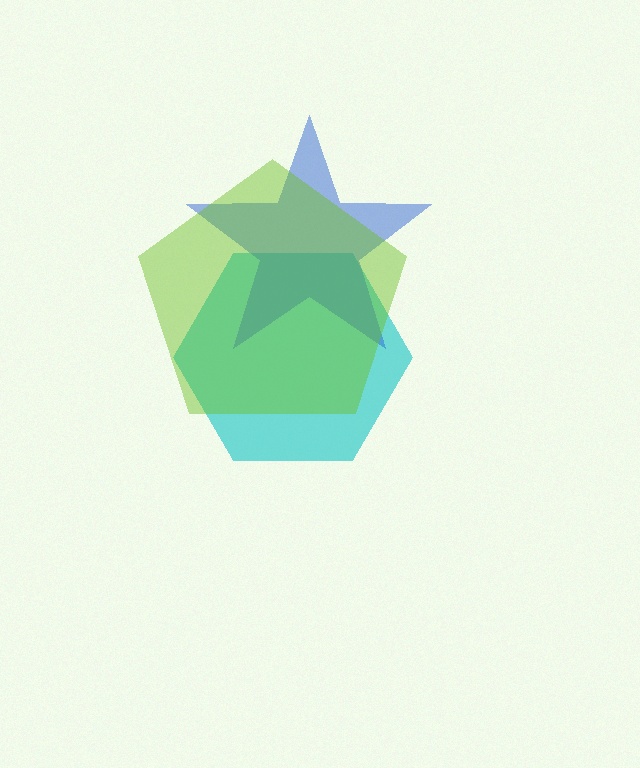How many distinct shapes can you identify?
There are 3 distinct shapes: a cyan hexagon, a blue star, a lime pentagon.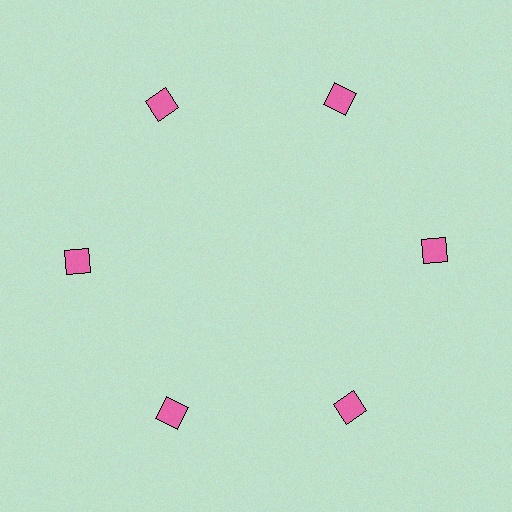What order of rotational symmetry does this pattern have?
This pattern has 6-fold rotational symmetry.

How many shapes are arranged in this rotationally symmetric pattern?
There are 6 shapes, arranged in 6 groups of 1.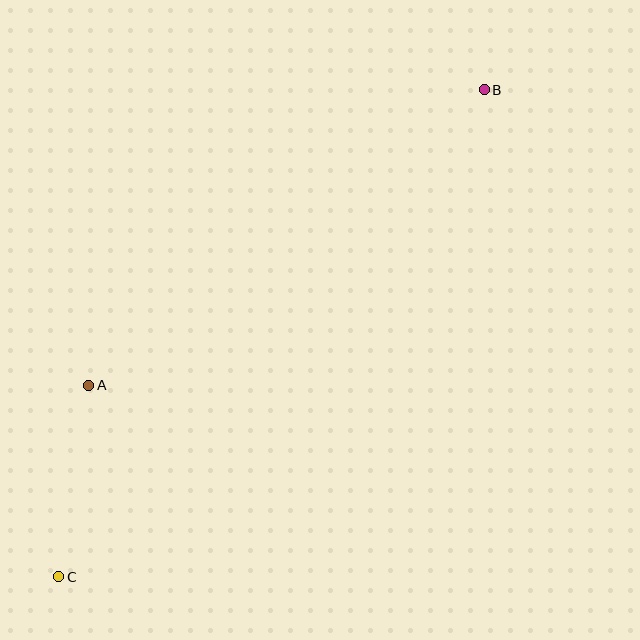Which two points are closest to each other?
Points A and C are closest to each other.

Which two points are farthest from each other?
Points B and C are farthest from each other.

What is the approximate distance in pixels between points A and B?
The distance between A and B is approximately 494 pixels.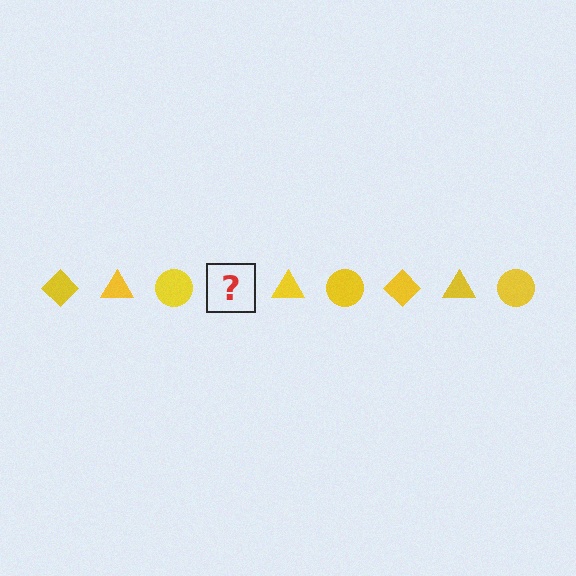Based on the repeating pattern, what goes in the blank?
The blank should be a yellow diamond.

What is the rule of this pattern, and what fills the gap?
The rule is that the pattern cycles through diamond, triangle, circle shapes in yellow. The gap should be filled with a yellow diamond.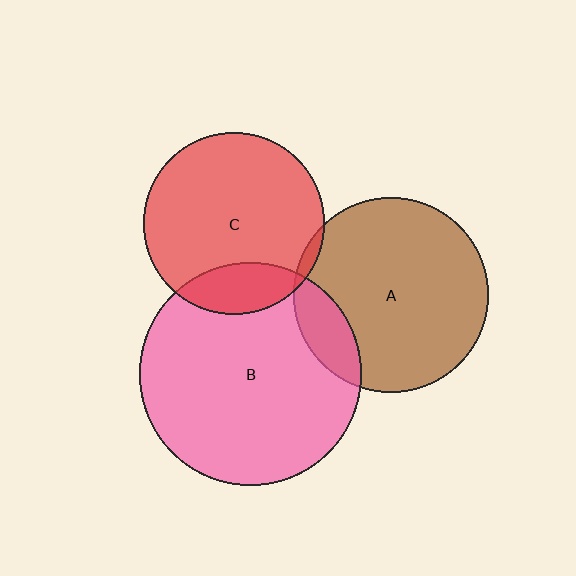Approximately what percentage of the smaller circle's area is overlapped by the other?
Approximately 20%.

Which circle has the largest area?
Circle B (pink).